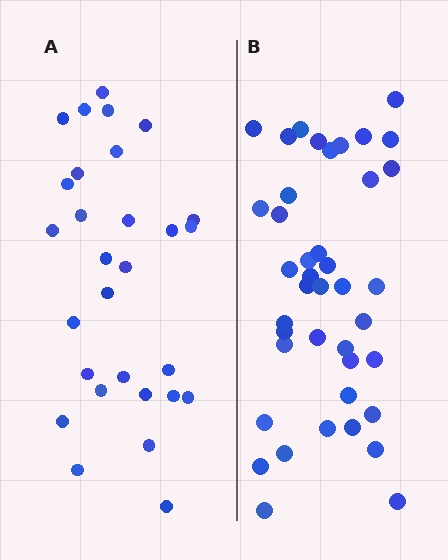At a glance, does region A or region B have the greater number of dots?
Region B (the right region) has more dots.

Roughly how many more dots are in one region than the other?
Region B has roughly 12 or so more dots than region A.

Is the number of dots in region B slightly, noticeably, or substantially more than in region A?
Region B has noticeably more, but not dramatically so. The ratio is roughly 1.4 to 1.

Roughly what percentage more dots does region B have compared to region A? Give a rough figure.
About 40% more.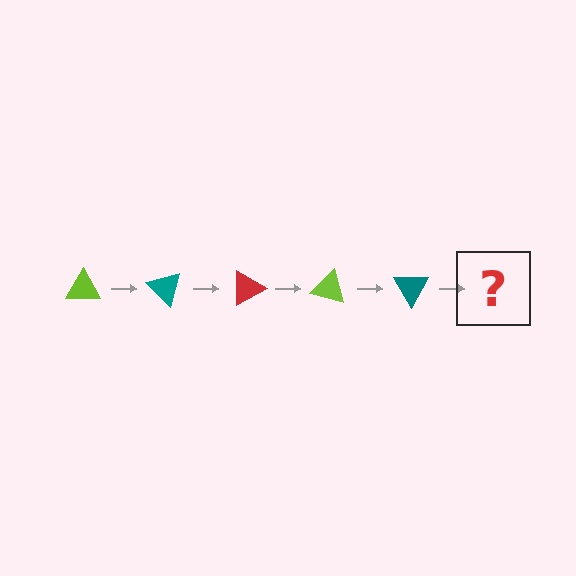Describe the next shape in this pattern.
It should be a red triangle, rotated 225 degrees from the start.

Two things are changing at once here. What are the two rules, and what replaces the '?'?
The two rules are that it rotates 45 degrees each step and the color cycles through lime, teal, and red. The '?' should be a red triangle, rotated 225 degrees from the start.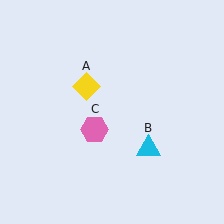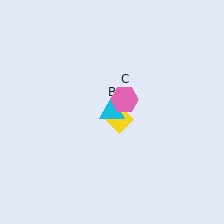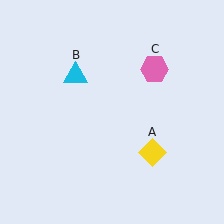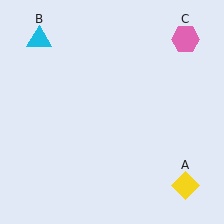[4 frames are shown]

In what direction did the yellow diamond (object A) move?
The yellow diamond (object A) moved down and to the right.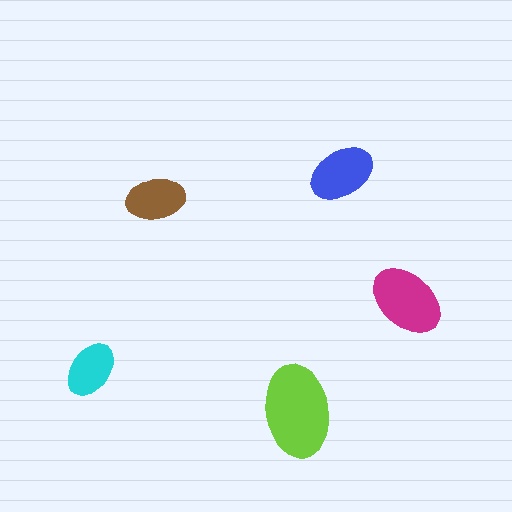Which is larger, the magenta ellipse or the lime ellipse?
The lime one.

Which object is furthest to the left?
The cyan ellipse is leftmost.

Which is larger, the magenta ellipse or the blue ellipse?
The magenta one.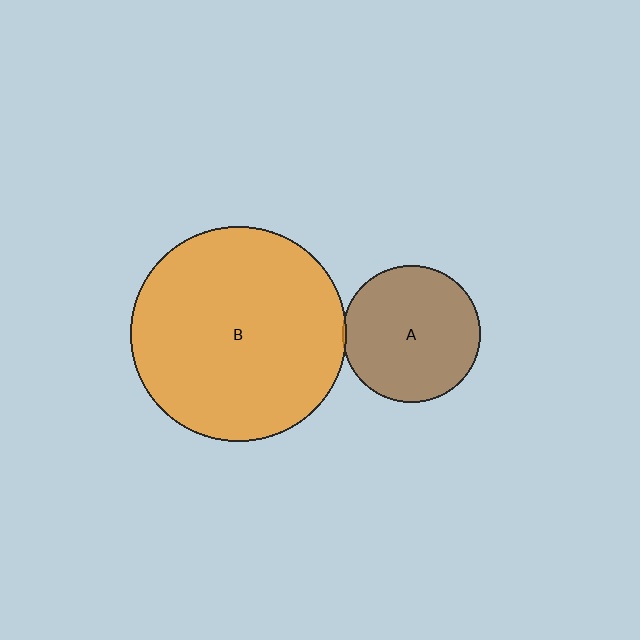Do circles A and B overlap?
Yes.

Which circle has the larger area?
Circle B (orange).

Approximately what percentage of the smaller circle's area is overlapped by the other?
Approximately 5%.